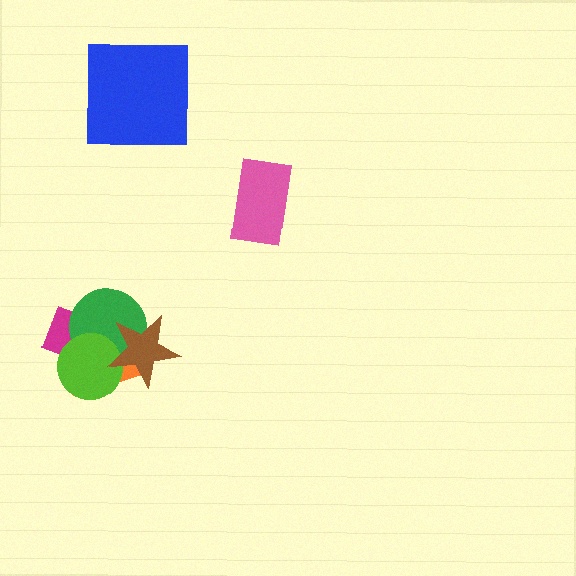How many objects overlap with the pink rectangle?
0 objects overlap with the pink rectangle.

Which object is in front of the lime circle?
The brown star is in front of the lime circle.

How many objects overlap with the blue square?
0 objects overlap with the blue square.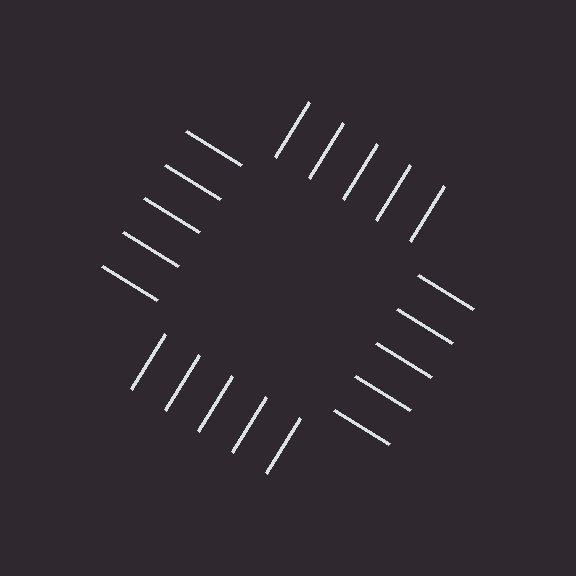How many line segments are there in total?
20 — 5 along each of the 4 edges.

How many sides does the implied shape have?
4 sides — the line-ends trace a square.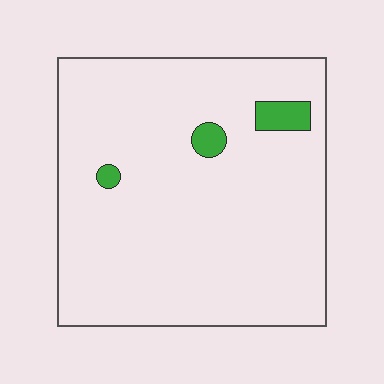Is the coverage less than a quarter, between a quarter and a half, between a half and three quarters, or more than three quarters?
Less than a quarter.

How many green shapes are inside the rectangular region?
3.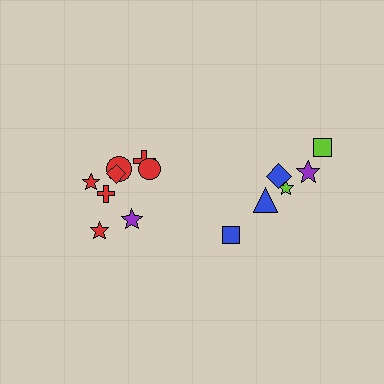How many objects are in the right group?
There are 6 objects.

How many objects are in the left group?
There are 8 objects.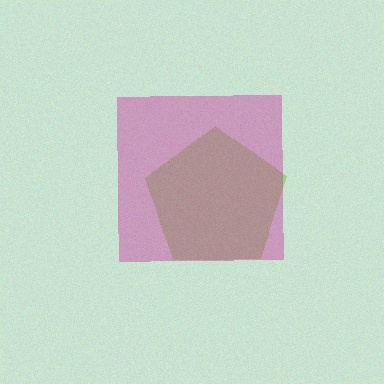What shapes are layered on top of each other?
The layered shapes are: a lime pentagon, a magenta square.